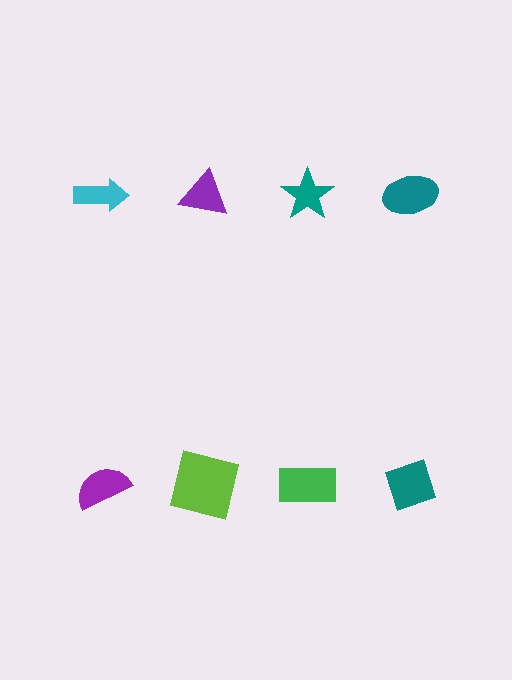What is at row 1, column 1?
A cyan arrow.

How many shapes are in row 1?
4 shapes.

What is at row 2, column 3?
A green rectangle.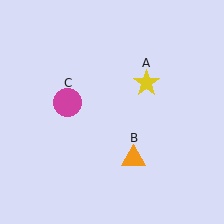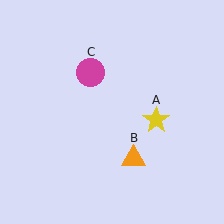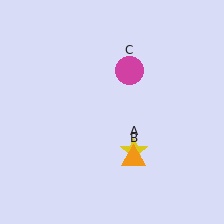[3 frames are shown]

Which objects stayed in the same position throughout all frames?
Orange triangle (object B) remained stationary.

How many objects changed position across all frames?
2 objects changed position: yellow star (object A), magenta circle (object C).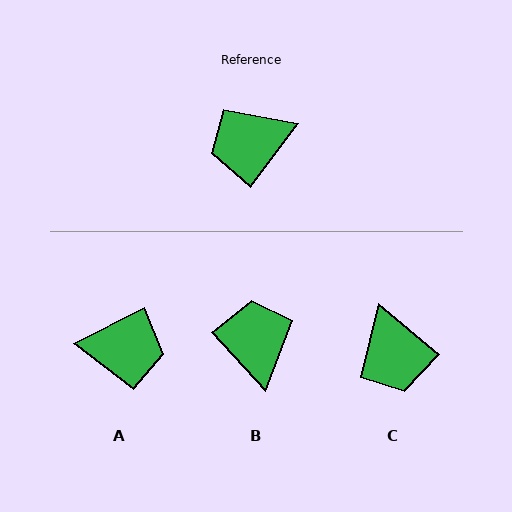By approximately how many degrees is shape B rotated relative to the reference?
Approximately 101 degrees clockwise.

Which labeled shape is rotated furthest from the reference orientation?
A, about 154 degrees away.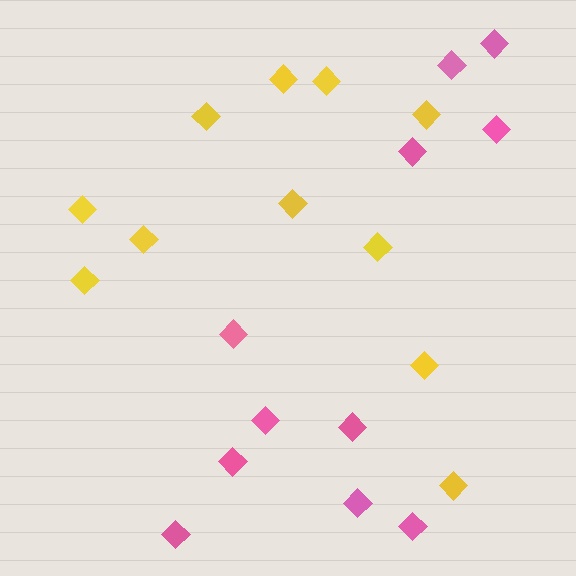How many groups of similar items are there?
There are 2 groups: one group of yellow diamonds (11) and one group of pink diamonds (11).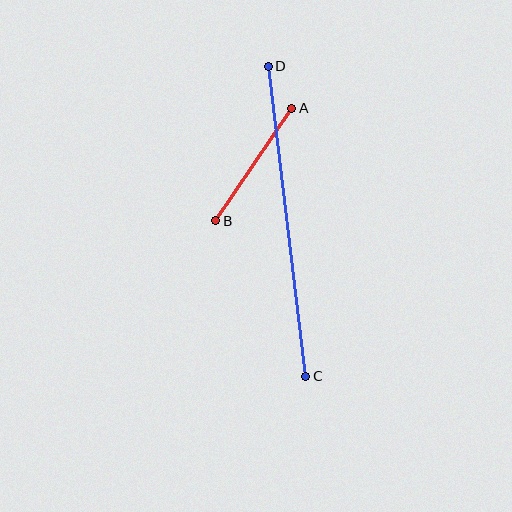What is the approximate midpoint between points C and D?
The midpoint is at approximately (287, 221) pixels.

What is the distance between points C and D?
The distance is approximately 313 pixels.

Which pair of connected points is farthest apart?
Points C and D are farthest apart.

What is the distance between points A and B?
The distance is approximately 136 pixels.